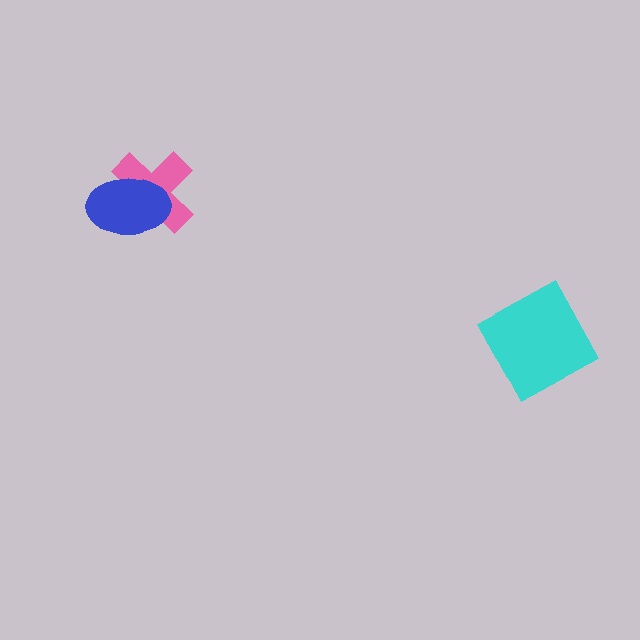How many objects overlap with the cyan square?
0 objects overlap with the cyan square.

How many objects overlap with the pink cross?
1 object overlaps with the pink cross.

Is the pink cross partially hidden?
Yes, it is partially covered by another shape.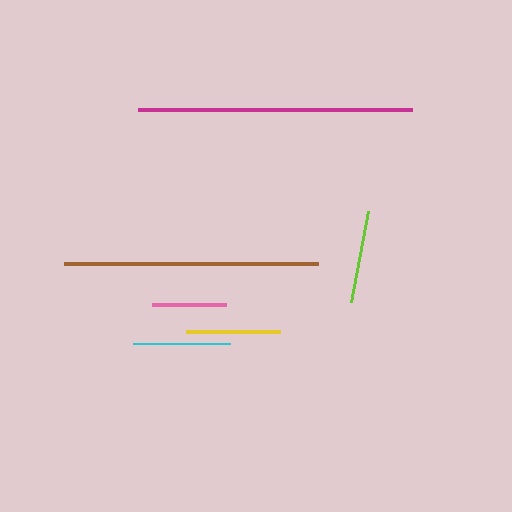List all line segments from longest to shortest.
From longest to shortest: magenta, brown, cyan, yellow, lime, pink.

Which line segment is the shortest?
The pink line is the shortest at approximately 74 pixels.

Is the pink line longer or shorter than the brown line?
The brown line is longer than the pink line.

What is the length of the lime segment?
The lime segment is approximately 92 pixels long.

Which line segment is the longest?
The magenta line is the longest at approximately 274 pixels.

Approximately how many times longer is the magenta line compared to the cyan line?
The magenta line is approximately 2.8 times the length of the cyan line.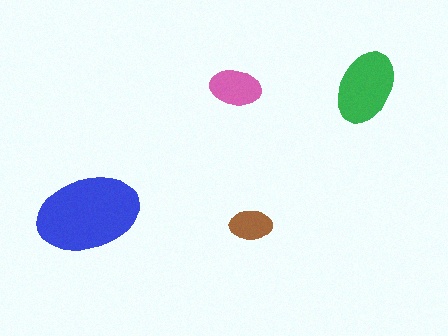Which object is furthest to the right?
The green ellipse is rightmost.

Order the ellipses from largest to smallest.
the blue one, the green one, the pink one, the brown one.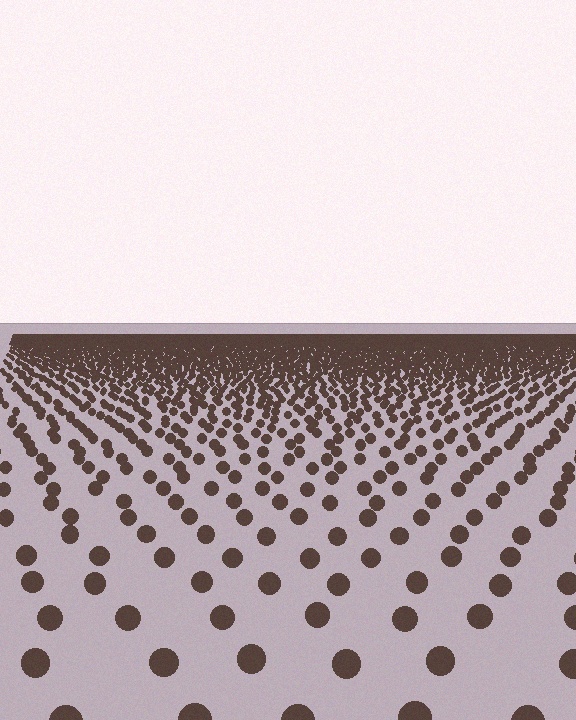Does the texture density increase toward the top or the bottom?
Density increases toward the top.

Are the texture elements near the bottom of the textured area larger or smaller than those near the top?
Larger. Near the bottom, elements are closer to the viewer and appear at a bigger on-screen size.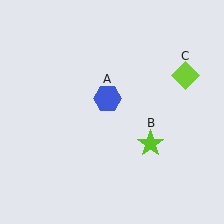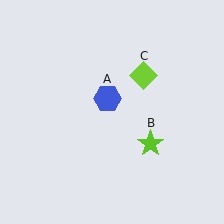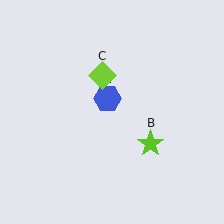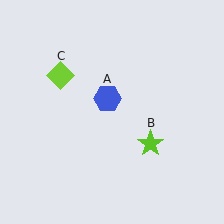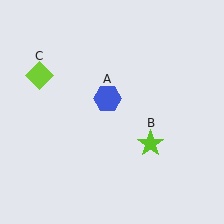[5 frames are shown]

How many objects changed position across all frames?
1 object changed position: lime diamond (object C).